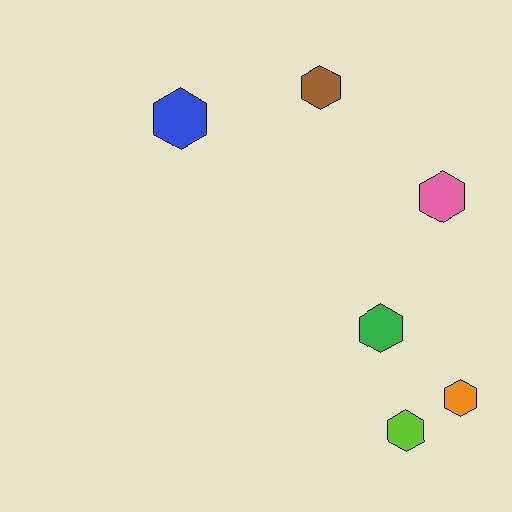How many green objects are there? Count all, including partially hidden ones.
There is 1 green object.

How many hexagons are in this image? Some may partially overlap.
There are 6 hexagons.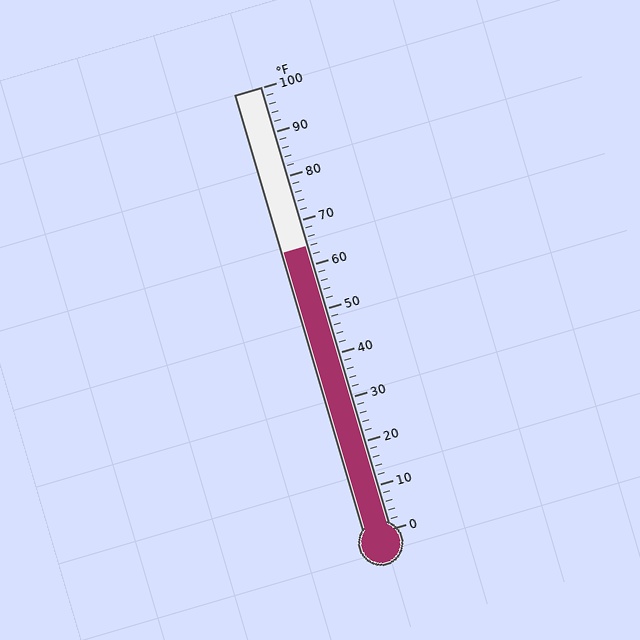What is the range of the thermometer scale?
The thermometer scale ranges from 0°F to 100°F.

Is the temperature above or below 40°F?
The temperature is above 40°F.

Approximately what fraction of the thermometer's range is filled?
The thermometer is filled to approximately 65% of its range.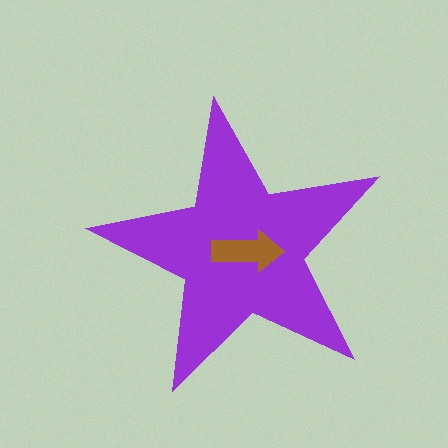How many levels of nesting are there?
2.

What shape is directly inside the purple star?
The brown arrow.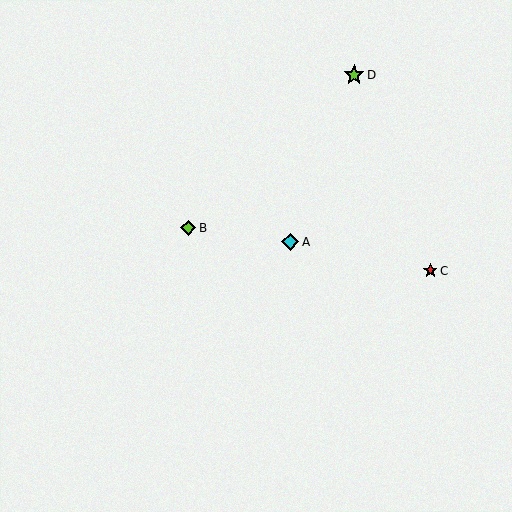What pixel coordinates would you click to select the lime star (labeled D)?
Click at (354, 75) to select the lime star D.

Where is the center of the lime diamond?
The center of the lime diamond is at (188, 228).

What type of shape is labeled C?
Shape C is a red star.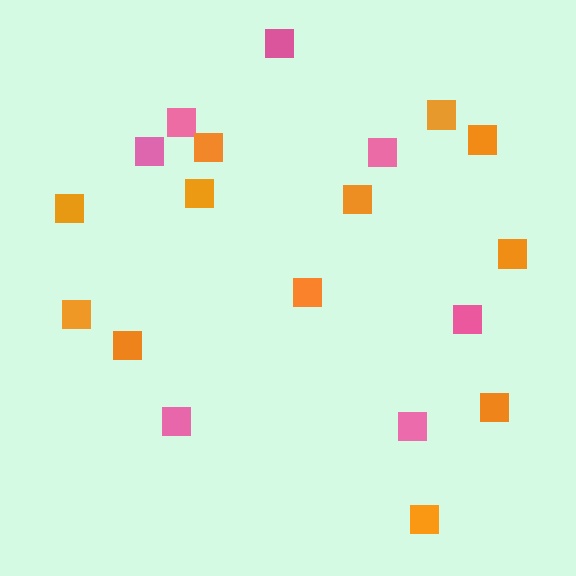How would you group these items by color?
There are 2 groups: one group of pink squares (7) and one group of orange squares (12).